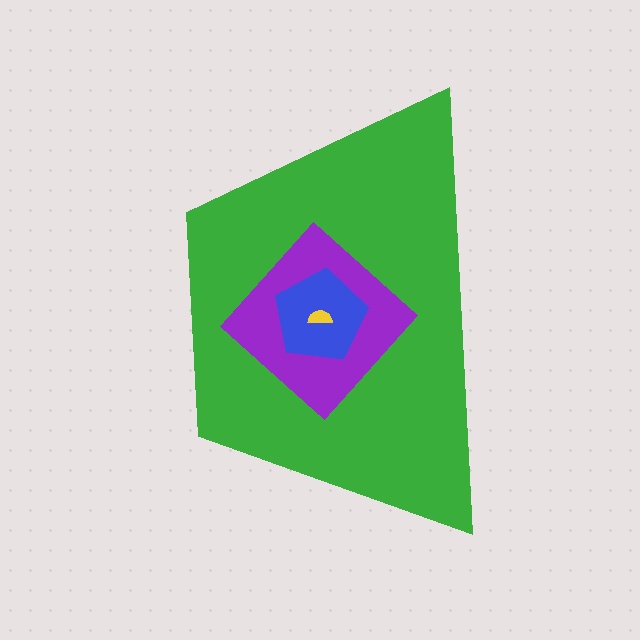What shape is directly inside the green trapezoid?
The purple diamond.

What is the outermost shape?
The green trapezoid.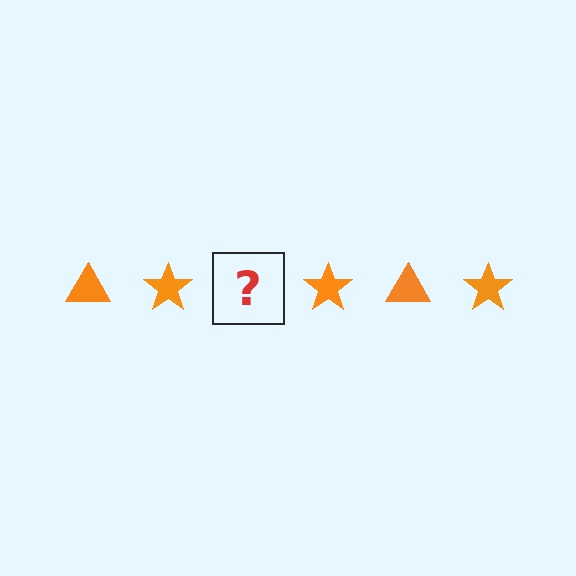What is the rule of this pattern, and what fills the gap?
The rule is that the pattern cycles through triangle, star shapes in orange. The gap should be filled with an orange triangle.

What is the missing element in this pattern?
The missing element is an orange triangle.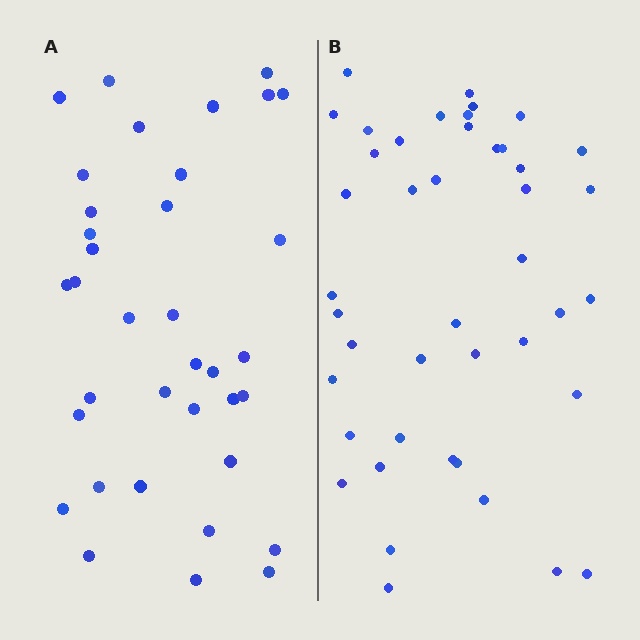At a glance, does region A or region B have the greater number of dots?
Region B (the right region) has more dots.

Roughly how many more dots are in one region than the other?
Region B has roughly 8 or so more dots than region A.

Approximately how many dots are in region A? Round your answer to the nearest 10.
About 40 dots. (The exact count is 36, which rounds to 40.)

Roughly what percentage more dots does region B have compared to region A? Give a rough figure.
About 20% more.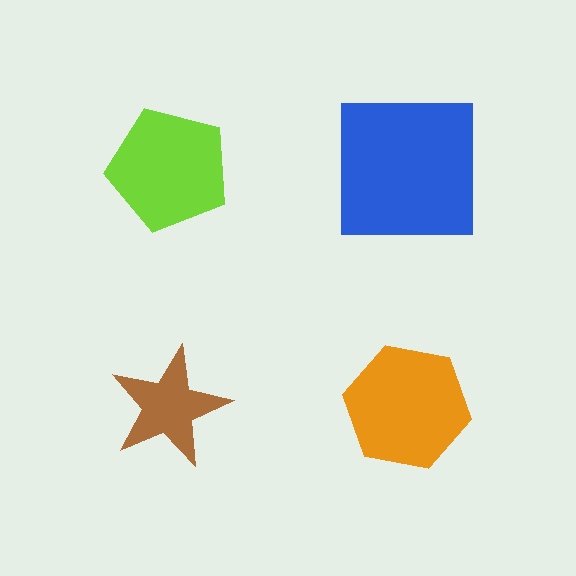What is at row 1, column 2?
A blue square.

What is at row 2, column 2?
An orange hexagon.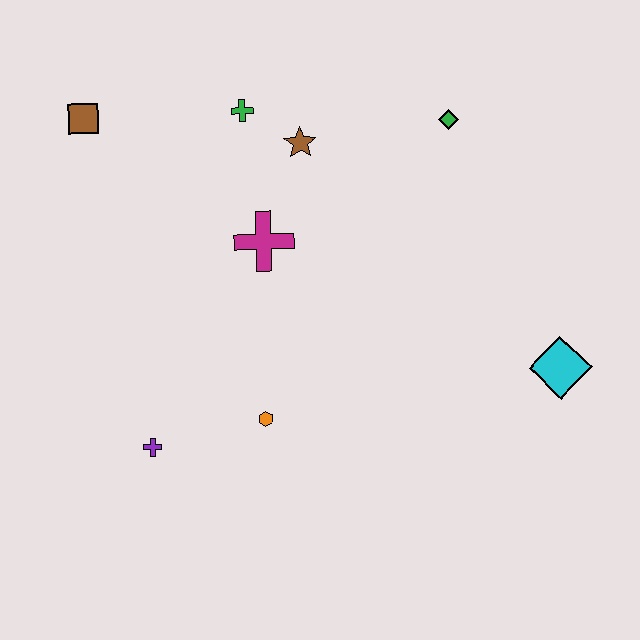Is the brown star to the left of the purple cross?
No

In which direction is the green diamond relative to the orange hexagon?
The green diamond is above the orange hexagon.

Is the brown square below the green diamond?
No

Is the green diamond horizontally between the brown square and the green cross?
No